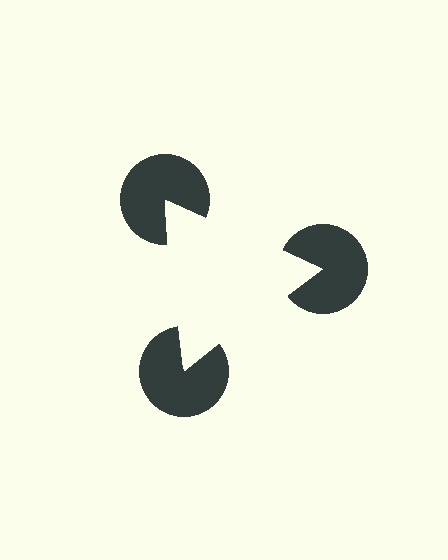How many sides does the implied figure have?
3 sides.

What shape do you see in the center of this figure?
An illusory triangle — its edges are inferred from the aligned wedge cuts in the pac-man discs, not physically drawn.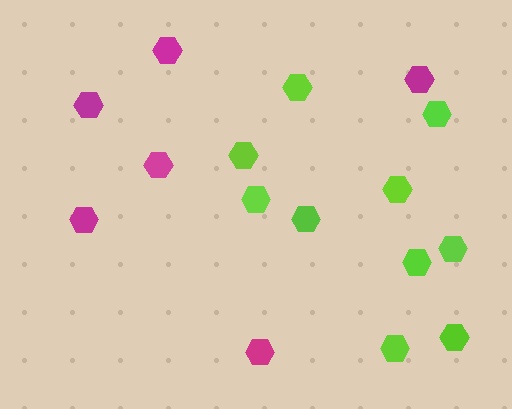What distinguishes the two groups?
There are 2 groups: one group of magenta hexagons (6) and one group of lime hexagons (10).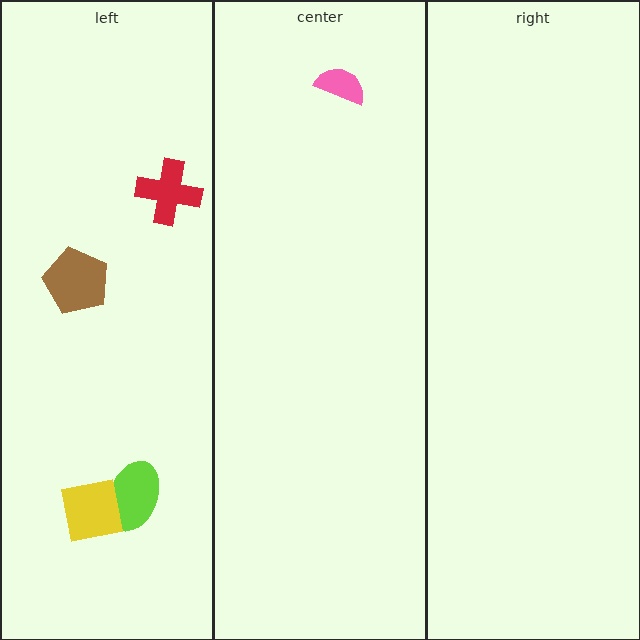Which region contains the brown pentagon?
The left region.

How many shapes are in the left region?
4.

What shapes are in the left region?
The red cross, the lime ellipse, the yellow square, the brown pentagon.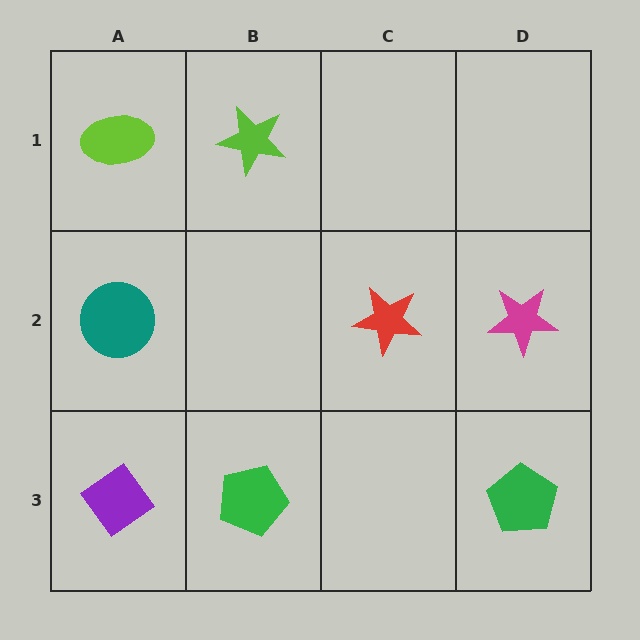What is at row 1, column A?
A lime ellipse.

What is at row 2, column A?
A teal circle.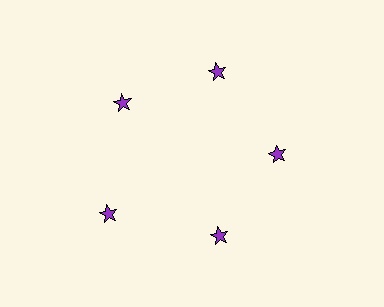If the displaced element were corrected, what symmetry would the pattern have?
It would have 5-fold rotational symmetry — the pattern would map onto itself every 72 degrees.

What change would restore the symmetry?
The symmetry would be restored by moving it inward, back onto the ring so that all 5 stars sit at equal angles and equal distance from the center.